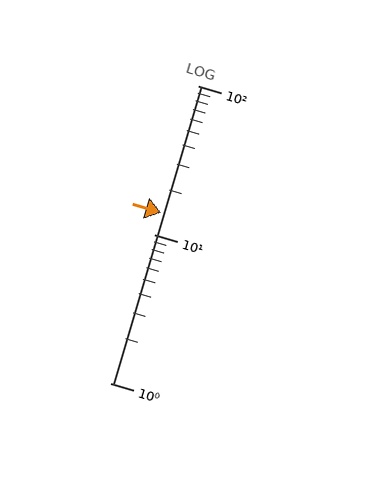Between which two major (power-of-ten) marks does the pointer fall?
The pointer is between 10 and 100.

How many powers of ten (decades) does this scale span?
The scale spans 2 decades, from 1 to 100.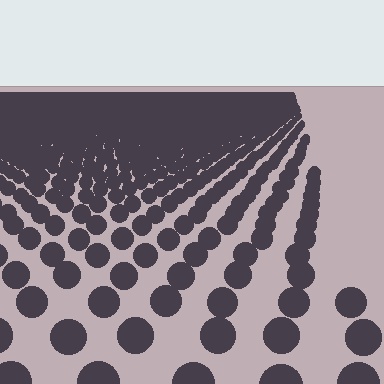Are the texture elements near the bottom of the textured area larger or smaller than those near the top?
Larger. Near the bottom, elements are closer to the viewer and appear at a bigger on-screen size.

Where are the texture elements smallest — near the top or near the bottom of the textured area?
Near the top.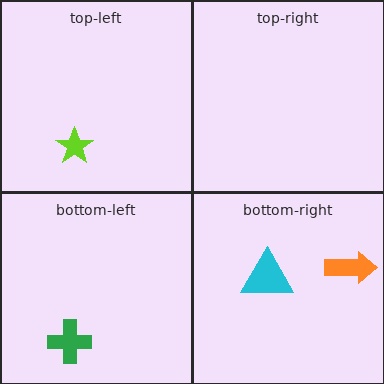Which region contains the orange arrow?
The bottom-right region.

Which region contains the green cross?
The bottom-left region.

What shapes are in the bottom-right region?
The cyan triangle, the orange arrow.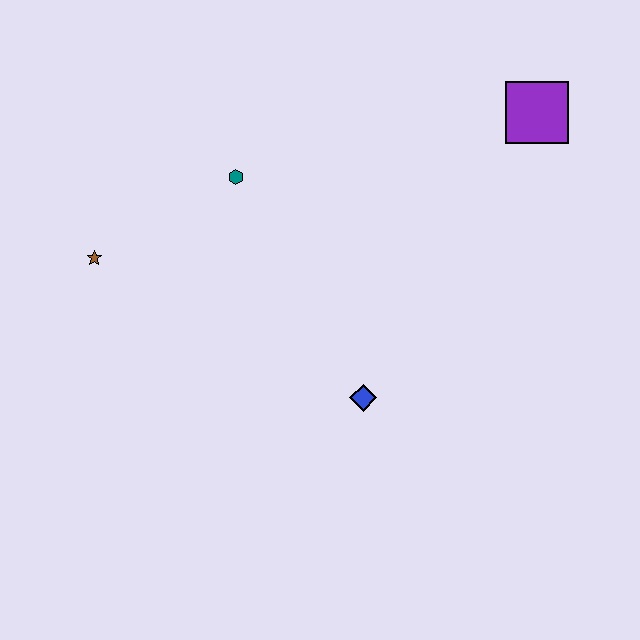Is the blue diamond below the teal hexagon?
Yes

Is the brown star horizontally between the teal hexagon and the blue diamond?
No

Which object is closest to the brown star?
The teal hexagon is closest to the brown star.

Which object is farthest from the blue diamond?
The purple square is farthest from the blue diamond.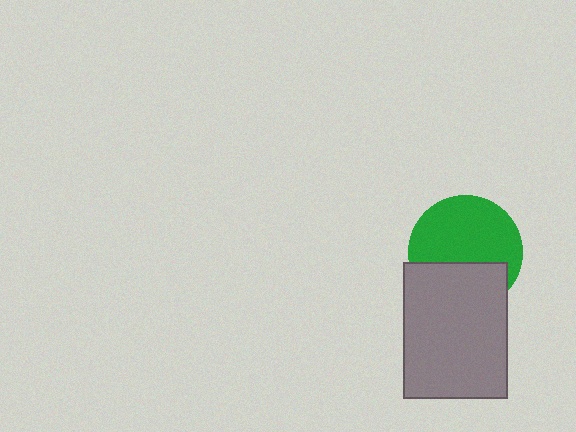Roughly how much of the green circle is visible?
About half of it is visible (roughly 63%).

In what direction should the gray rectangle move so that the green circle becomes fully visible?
The gray rectangle should move down. That is the shortest direction to clear the overlap and leave the green circle fully visible.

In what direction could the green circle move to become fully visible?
The green circle could move up. That would shift it out from behind the gray rectangle entirely.